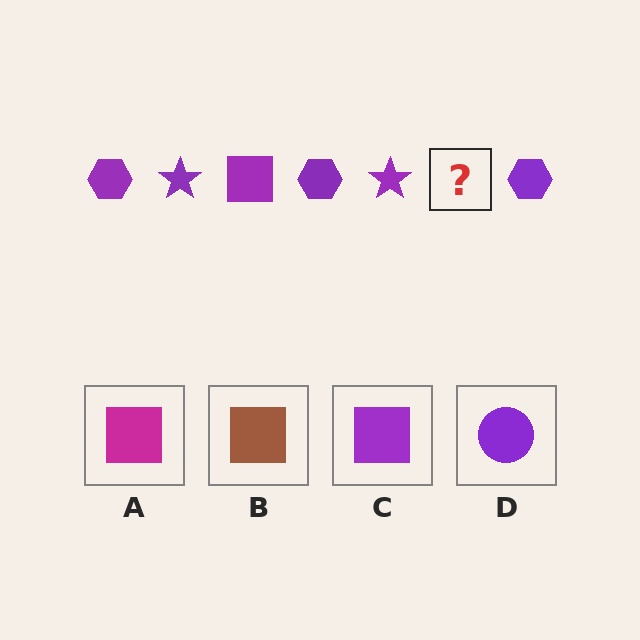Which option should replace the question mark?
Option C.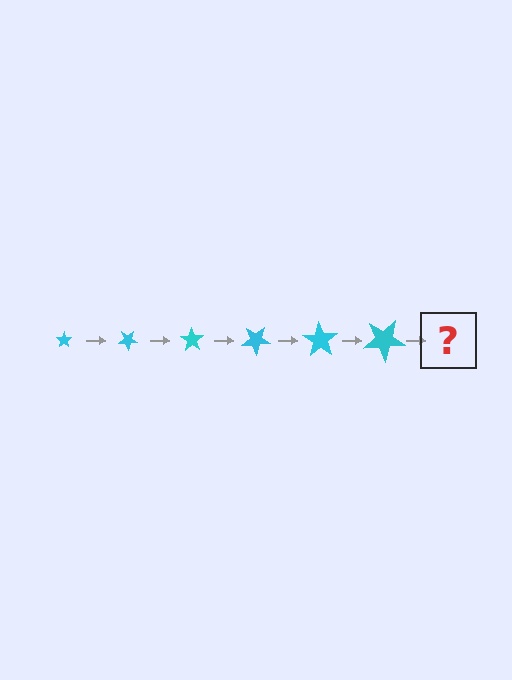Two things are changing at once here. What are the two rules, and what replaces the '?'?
The two rules are that the star grows larger each step and it rotates 35 degrees each step. The '?' should be a star, larger than the previous one and rotated 210 degrees from the start.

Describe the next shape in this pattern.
It should be a star, larger than the previous one and rotated 210 degrees from the start.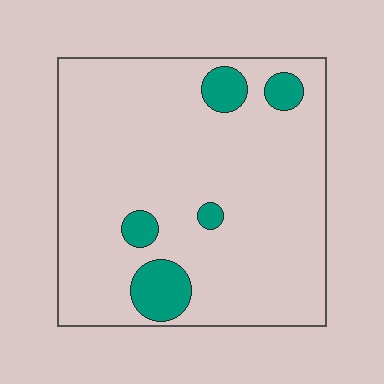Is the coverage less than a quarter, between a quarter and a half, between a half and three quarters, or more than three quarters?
Less than a quarter.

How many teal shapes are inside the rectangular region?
5.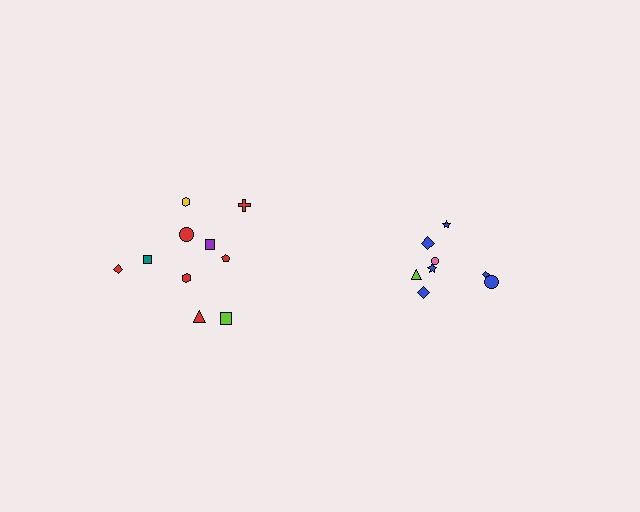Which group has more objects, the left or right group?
The left group.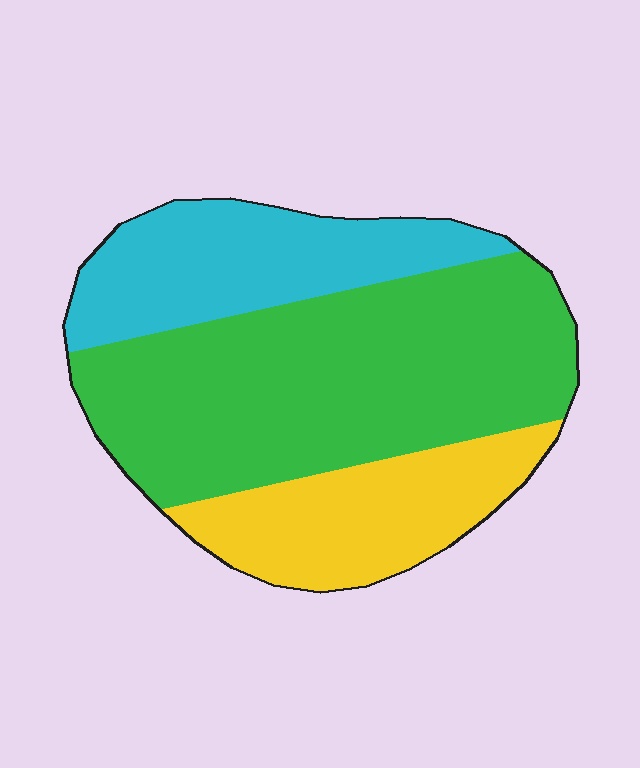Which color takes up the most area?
Green, at roughly 55%.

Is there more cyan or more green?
Green.